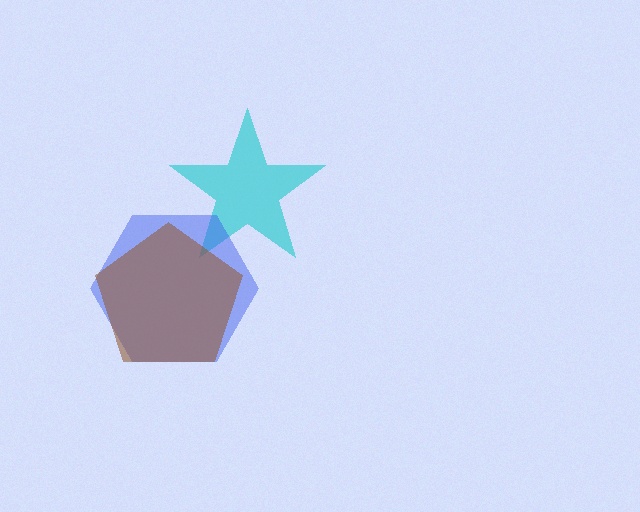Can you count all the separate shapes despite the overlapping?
Yes, there are 3 separate shapes.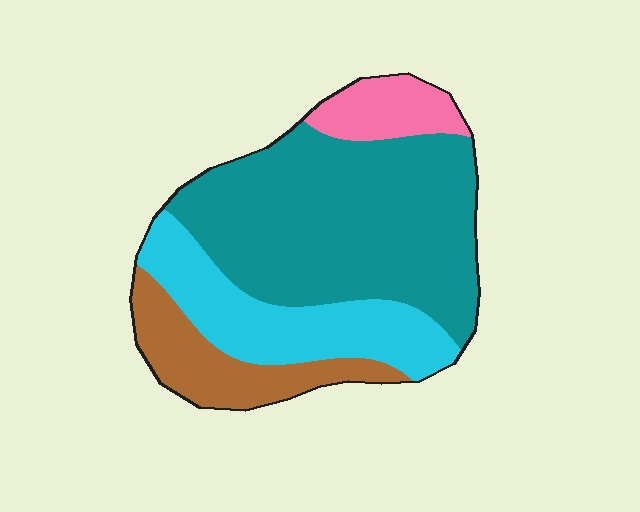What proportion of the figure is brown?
Brown takes up about one sixth (1/6) of the figure.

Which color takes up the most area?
Teal, at roughly 55%.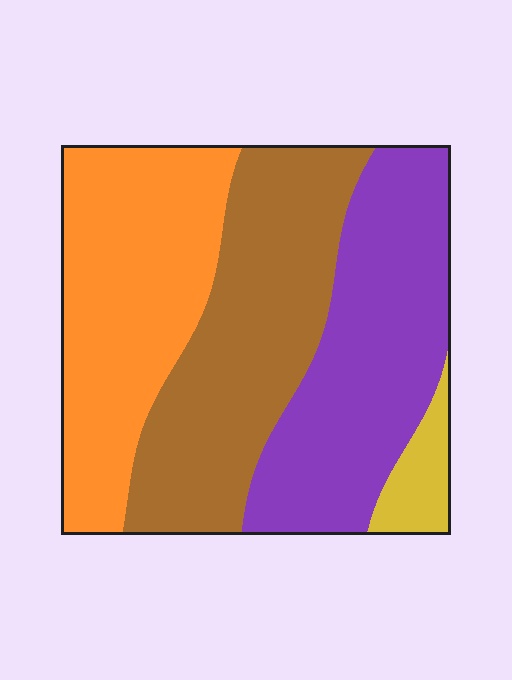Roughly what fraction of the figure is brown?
Brown covers 32% of the figure.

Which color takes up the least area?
Yellow, at roughly 5%.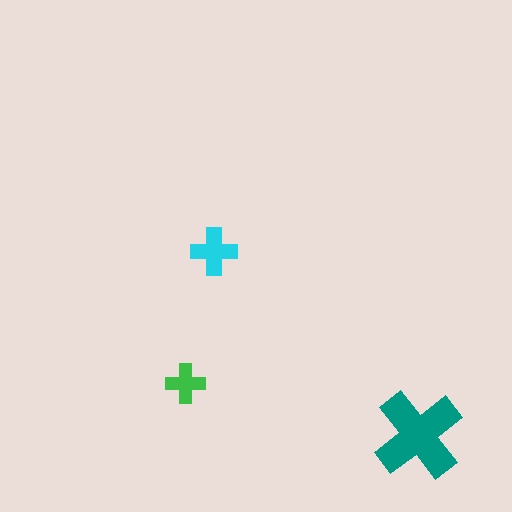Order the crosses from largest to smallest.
the teal one, the cyan one, the green one.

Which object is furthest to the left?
The green cross is leftmost.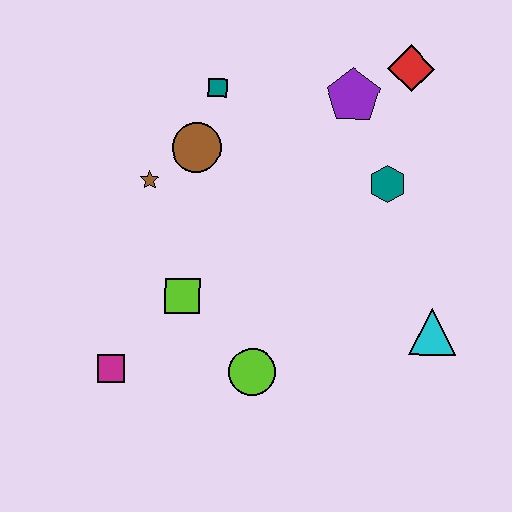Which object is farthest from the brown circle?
The cyan triangle is farthest from the brown circle.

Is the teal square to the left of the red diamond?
Yes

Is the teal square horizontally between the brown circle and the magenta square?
No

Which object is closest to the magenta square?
The lime square is closest to the magenta square.